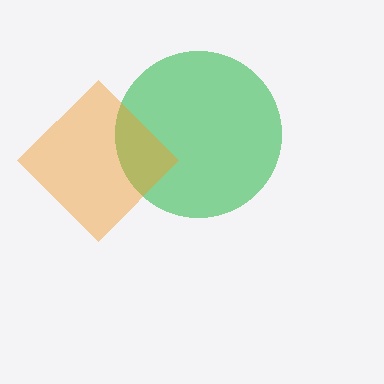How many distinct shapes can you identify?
There are 2 distinct shapes: a green circle, an orange diamond.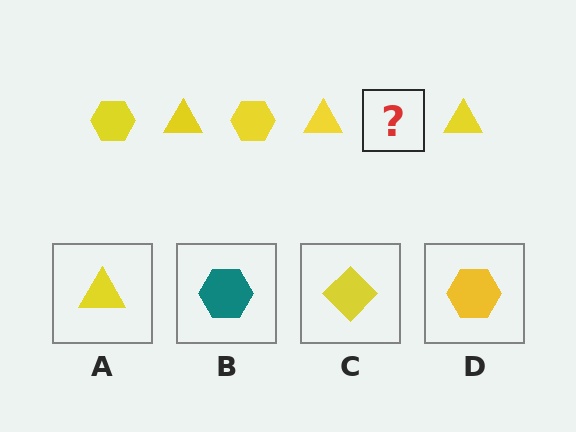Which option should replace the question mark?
Option D.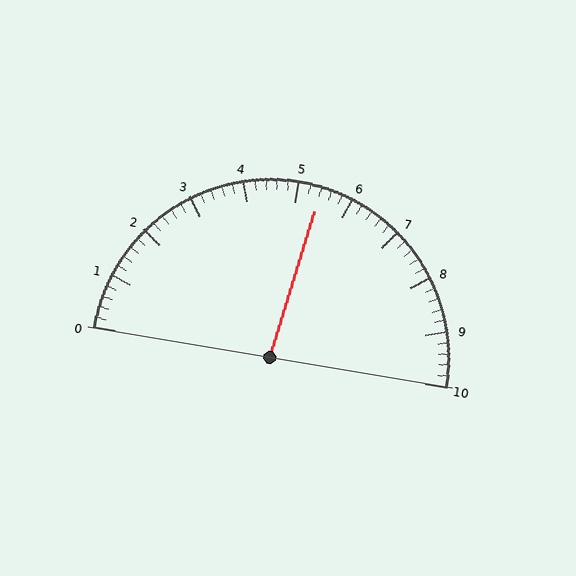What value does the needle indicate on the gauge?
The needle indicates approximately 5.4.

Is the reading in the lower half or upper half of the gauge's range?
The reading is in the upper half of the range (0 to 10).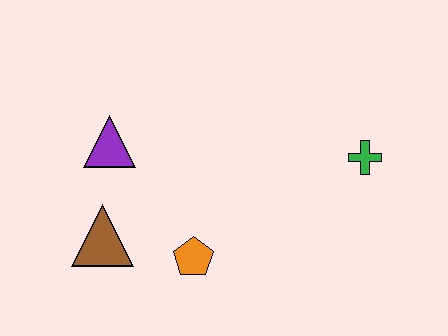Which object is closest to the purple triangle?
The brown triangle is closest to the purple triangle.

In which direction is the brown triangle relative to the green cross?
The brown triangle is to the left of the green cross.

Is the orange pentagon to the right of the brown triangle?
Yes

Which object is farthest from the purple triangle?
The green cross is farthest from the purple triangle.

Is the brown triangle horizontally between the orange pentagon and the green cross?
No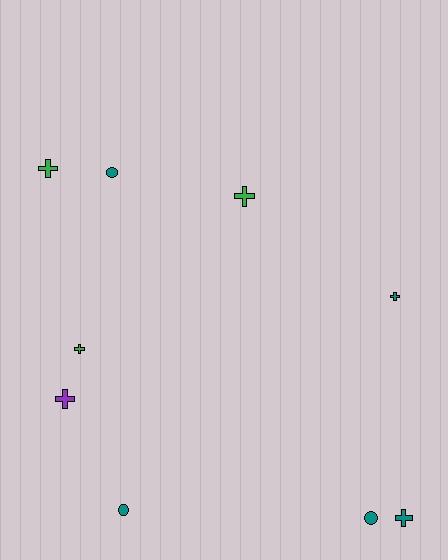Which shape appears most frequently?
Cross, with 6 objects.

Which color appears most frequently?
Teal, with 5 objects.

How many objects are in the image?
There are 9 objects.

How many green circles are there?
There are no green circles.